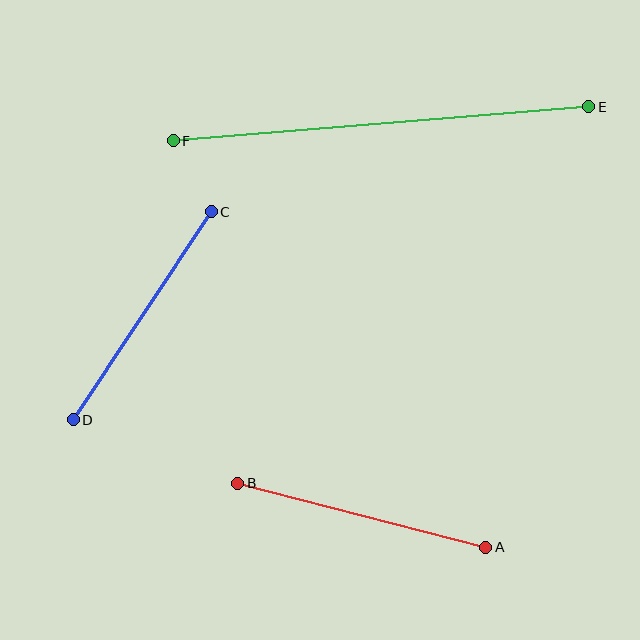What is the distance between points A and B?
The distance is approximately 257 pixels.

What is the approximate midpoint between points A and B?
The midpoint is at approximately (362, 515) pixels.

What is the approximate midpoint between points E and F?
The midpoint is at approximately (381, 124) pixels.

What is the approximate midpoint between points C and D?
The midpoint is at approximately (142, 316) pixels.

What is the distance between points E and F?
The distance is approximately 417 pixels.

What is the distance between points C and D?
The distance is approximately 250 pixels.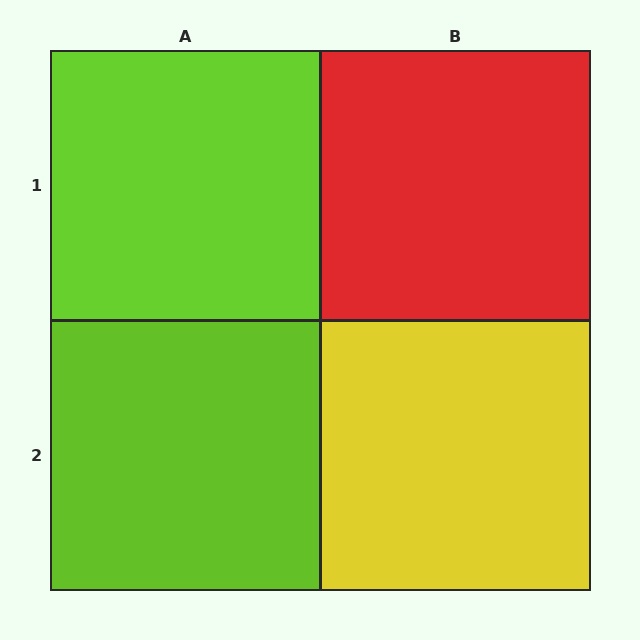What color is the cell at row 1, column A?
Lime.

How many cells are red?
1 cell is red.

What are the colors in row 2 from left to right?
Lime, yellow.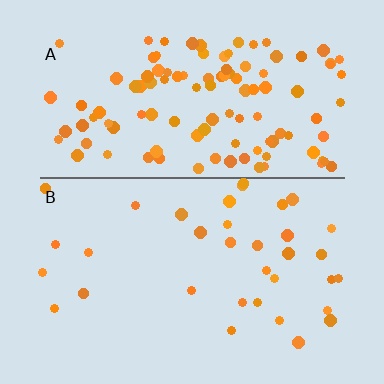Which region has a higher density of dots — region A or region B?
A (the top).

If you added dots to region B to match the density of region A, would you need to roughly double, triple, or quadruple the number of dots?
Approximately triple.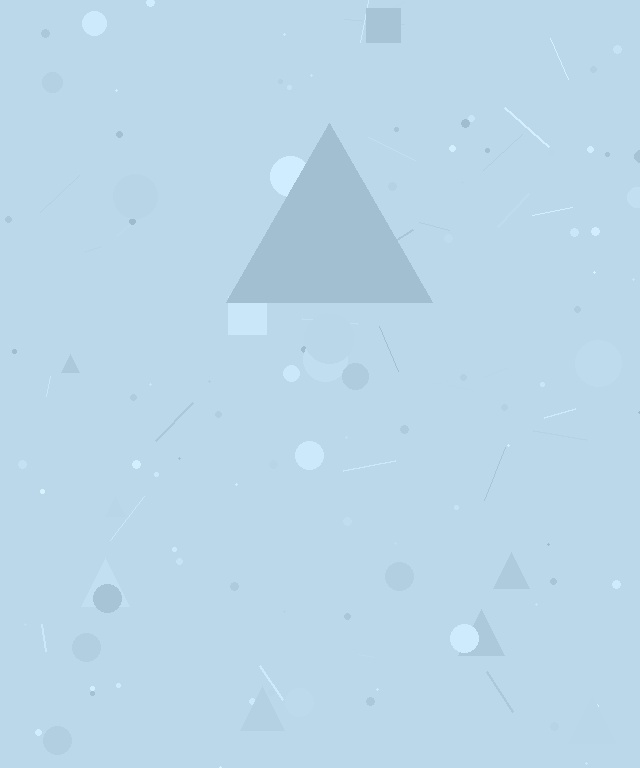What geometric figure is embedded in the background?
A triangle is embedded in the background.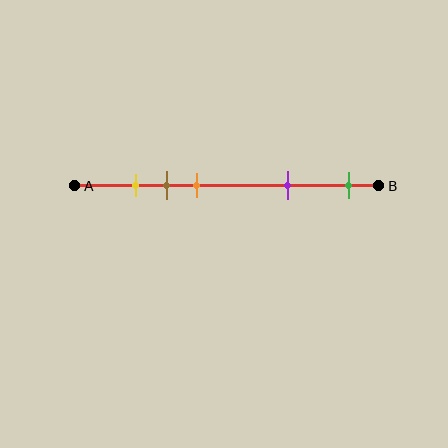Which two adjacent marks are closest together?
The yellow and brown marks are the closest adjacent pair.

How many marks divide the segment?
There are 5 marks dividing the segment.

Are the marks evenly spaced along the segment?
No, the marks are not evenly spaced.